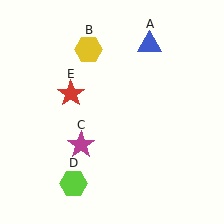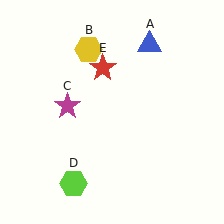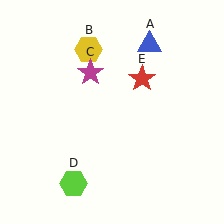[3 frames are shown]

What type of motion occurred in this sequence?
The magenta star (object C), red star (object E) rotated clockwise around the center of the scene.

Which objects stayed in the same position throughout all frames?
Blue triangle (object A) and yellow hexagon (object B) and lime hexagon (object D) remained stationary.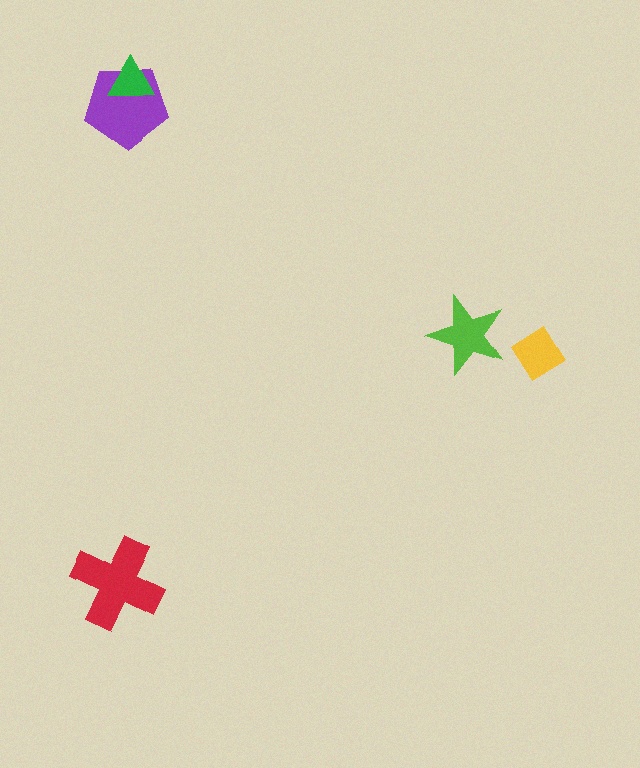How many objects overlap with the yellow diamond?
0 objects overlap with the yellow diamond.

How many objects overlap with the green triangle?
1 object overlaps with the green triangle.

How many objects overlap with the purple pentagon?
1 object overlaps with the purple pentagon.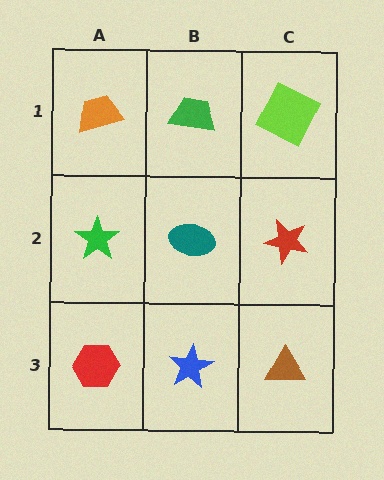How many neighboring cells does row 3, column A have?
2.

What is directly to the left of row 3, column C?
A blue star.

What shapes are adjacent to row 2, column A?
An orange trapezoid (row 1, column A), a red hexagon (row 3, column A), a teal ellipse (row 2, column B).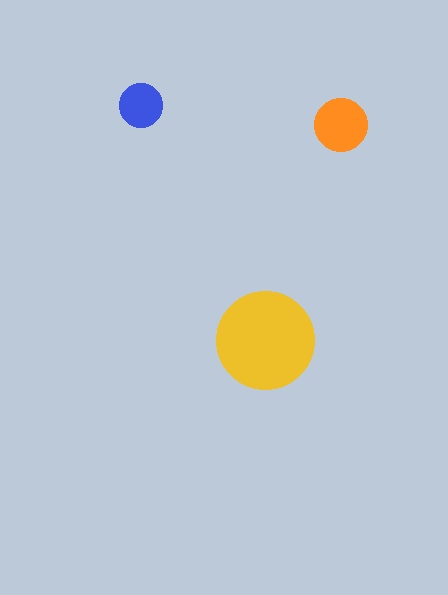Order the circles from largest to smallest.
the yellow one, the orange one, the blue one.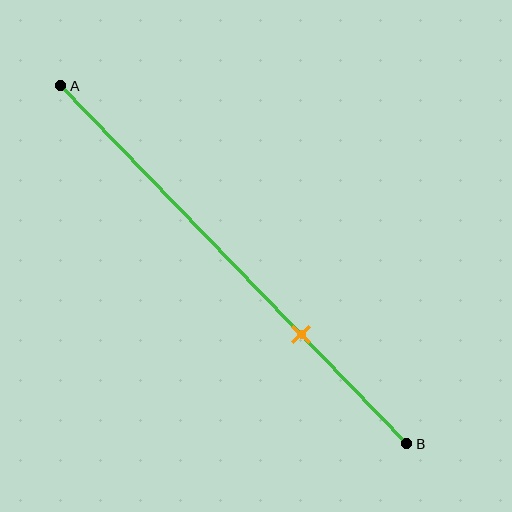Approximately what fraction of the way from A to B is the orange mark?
The orange mark is approximately 70% of the way from A to B.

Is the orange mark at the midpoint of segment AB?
No, the mark is at about 70% from A, not at the 50% midpoint.